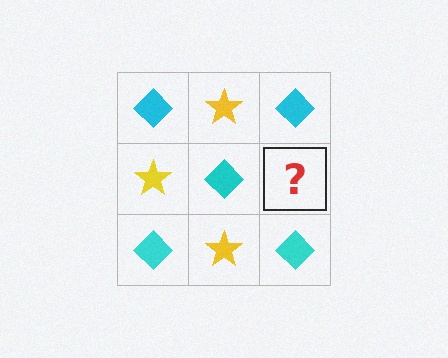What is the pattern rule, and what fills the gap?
The rule is that it alternates cyan diamond and yellow star in a checkerboard pattern. The gap should be filled with a yellow star.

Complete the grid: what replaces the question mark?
The question mark should be replaced with a yellow star.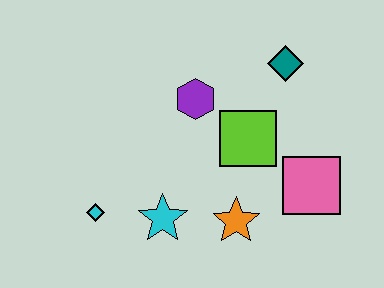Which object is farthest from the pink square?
The cyan diamond is farthest from the pink square.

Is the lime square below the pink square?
No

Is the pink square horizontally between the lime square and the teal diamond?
No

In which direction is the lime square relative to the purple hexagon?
The lime square is to the right of the purple hexagon.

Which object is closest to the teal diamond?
The lime square is closest to the teal diamond.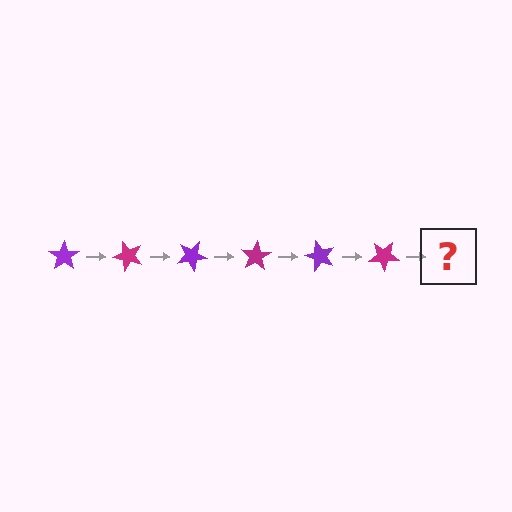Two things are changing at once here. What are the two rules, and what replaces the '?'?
The two rules are that it rotates 50 degrees each step and the color cycles through purple and magenta. The '?' should be a purple star, rotated 300 degrees from the start.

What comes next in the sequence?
The next element should be a purple star, rotated 300 degrees from the start.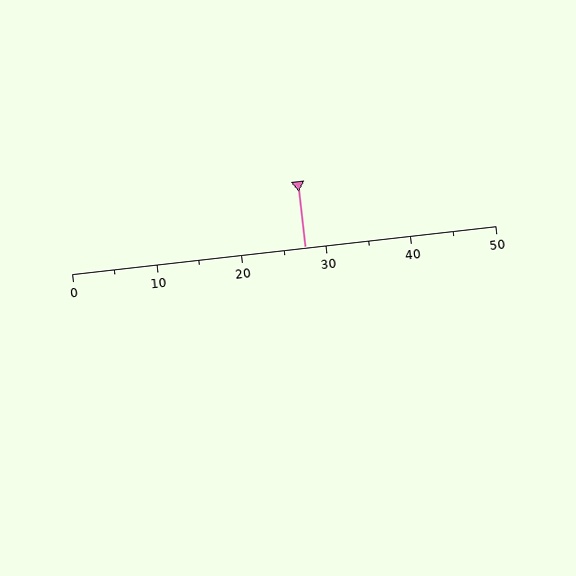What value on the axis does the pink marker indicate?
The marker indicates approximately 27.5.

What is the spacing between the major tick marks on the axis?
The major ticks are spaced 10 apart.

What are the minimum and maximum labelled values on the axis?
The axis runs from 0 to 50.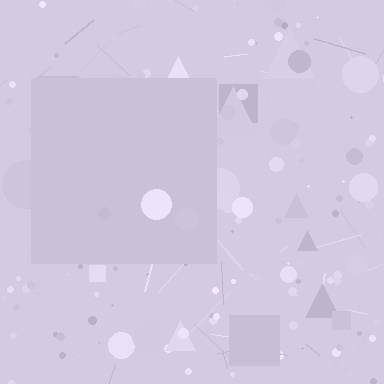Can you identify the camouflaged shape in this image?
The camouflaged shape is a square.